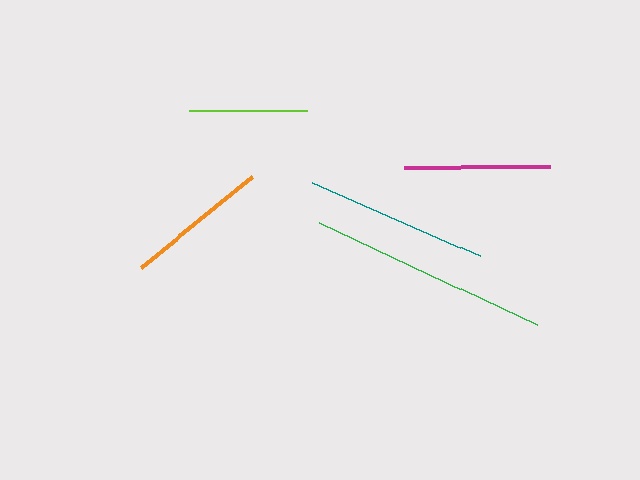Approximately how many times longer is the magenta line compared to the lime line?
The magenta line is approximately 1.2 times the length of the lime line.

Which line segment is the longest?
The green line is the longest at approximately 241 pixels.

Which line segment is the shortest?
The lime line is the shortest at approximately 118 pixels.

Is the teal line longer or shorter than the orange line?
The teal line is longer than the orange line.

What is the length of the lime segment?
The lime segment is approximately 118 pixels long.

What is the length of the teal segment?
The teal segment is approximately 184 pixels long.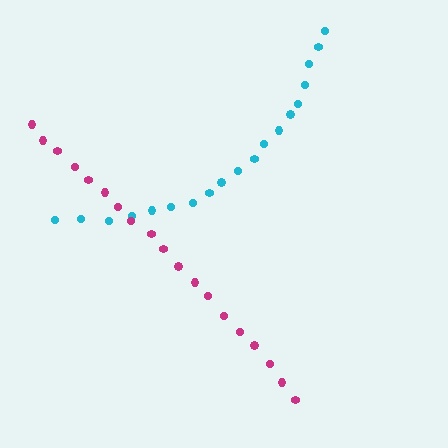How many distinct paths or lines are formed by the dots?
There are 2 distinct paths.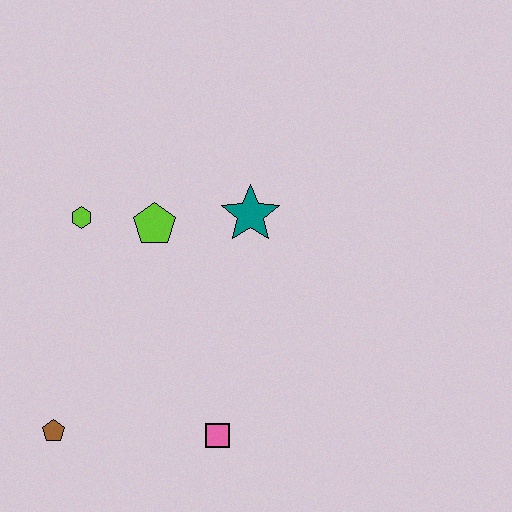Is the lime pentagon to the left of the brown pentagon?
No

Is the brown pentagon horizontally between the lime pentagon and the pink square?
No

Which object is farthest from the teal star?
The brown pentagon is farthest from the teal star.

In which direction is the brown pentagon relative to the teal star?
The brown pentagon is below the teal star.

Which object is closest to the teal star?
The lime pentagon is closest to the teal star.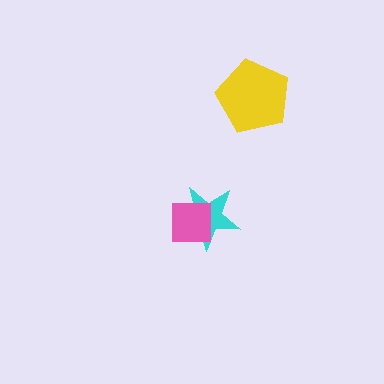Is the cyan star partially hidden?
Yes, it is partially covered by another shape.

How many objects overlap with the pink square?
1 object overlaps with the pink square.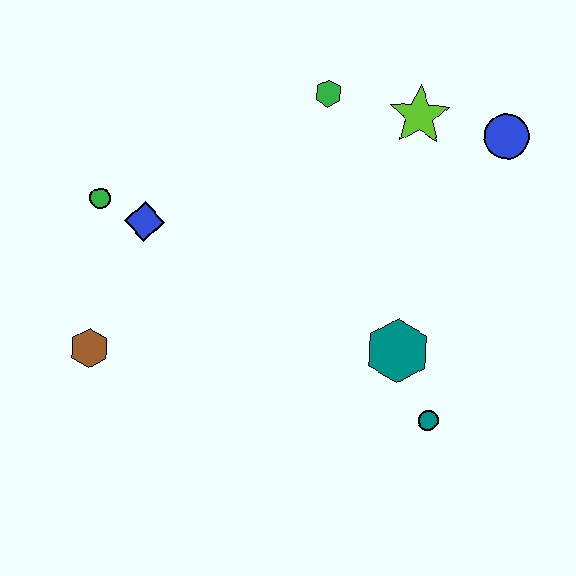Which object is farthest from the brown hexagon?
The blue circle is farthest from the brown hexagon.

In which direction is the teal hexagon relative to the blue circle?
The teal hexagon is below the blue circle.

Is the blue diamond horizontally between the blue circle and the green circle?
Yes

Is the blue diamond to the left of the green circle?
No